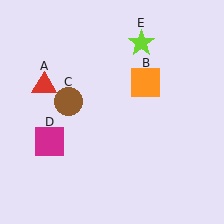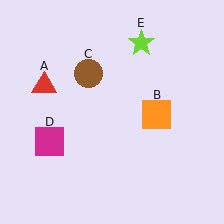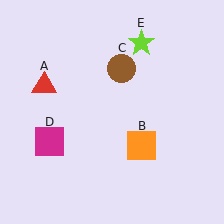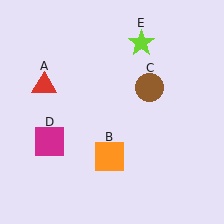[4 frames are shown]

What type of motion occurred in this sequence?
The orange square (object B), brown circle (object C) rotated clockwise around the center of the scene.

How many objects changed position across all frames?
2 objects changed position: orange square (object B), brown circle (object C).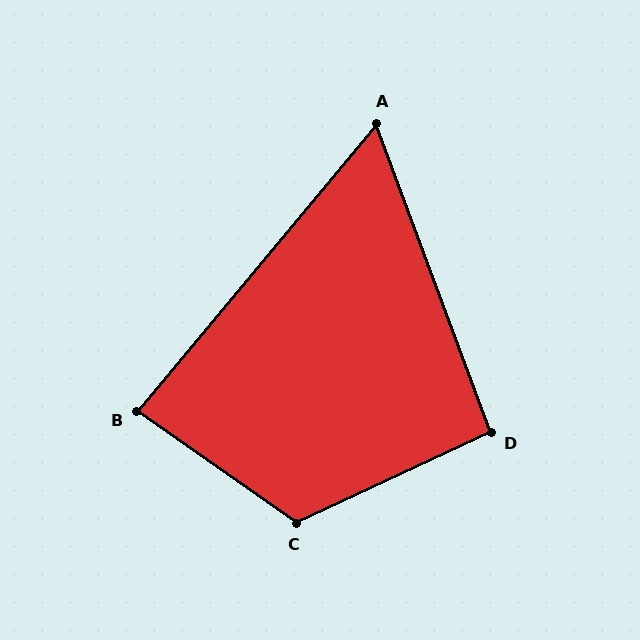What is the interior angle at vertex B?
Approximately 85 degrees (approximately right).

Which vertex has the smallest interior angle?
A, at approximately 60 degrees.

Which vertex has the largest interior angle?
C, at approximately 120 degrees.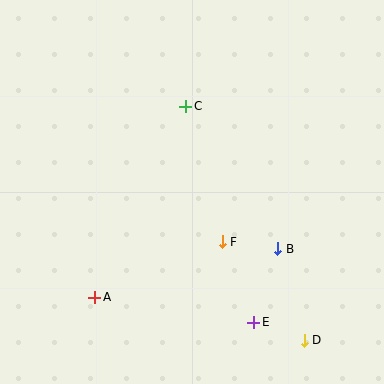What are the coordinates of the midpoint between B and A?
The midpoint between B and A is at (186, 273).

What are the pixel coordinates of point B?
Point B is at (278, 249).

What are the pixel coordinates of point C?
Point C is at (186, 106).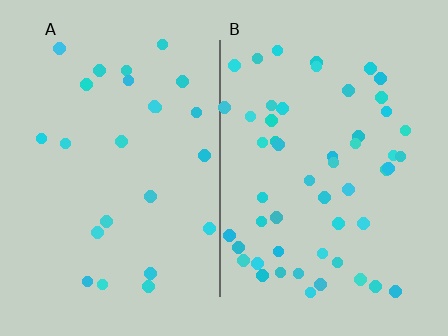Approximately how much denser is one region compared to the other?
Approximately 2.2× — region B over region A.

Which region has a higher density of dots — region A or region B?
B (the right).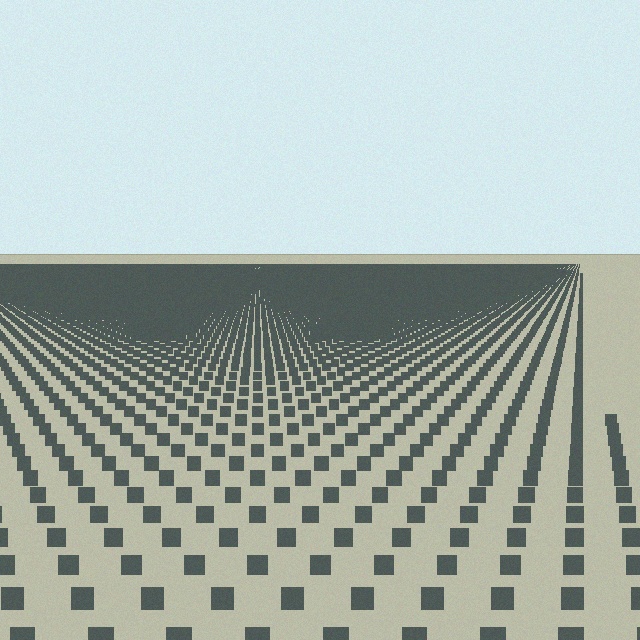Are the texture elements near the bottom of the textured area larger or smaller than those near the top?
Larger. Near the bottom, elements are closer to the viewer and appear at a bigger on-screen size.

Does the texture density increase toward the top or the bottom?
Density increases toward the top.